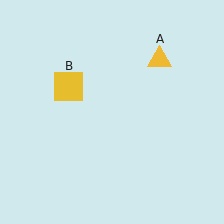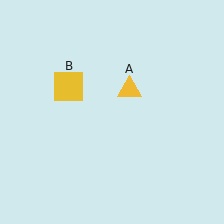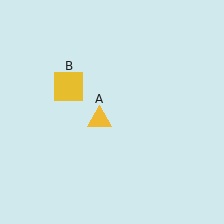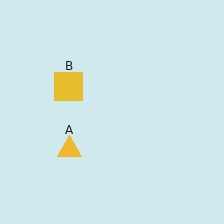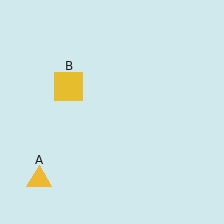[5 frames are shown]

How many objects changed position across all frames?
1 object changed position: yellow triangle (object A).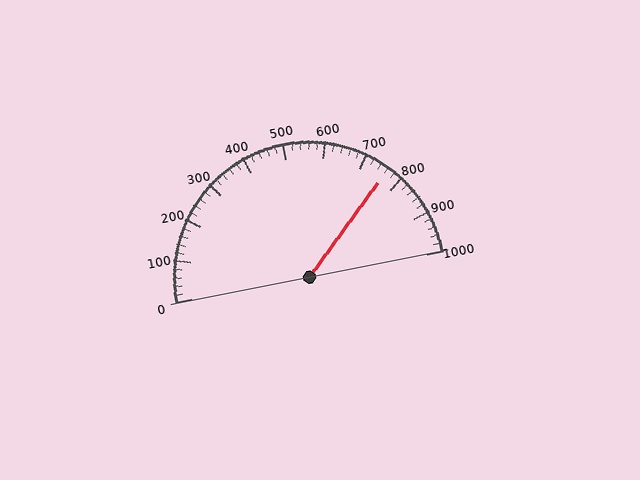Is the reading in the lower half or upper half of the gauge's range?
The reading is in the upper half of the range (0 to 1000).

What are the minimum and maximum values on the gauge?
The gauge ranges from 0 to 1000.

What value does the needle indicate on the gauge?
The needle indicates approximately 760.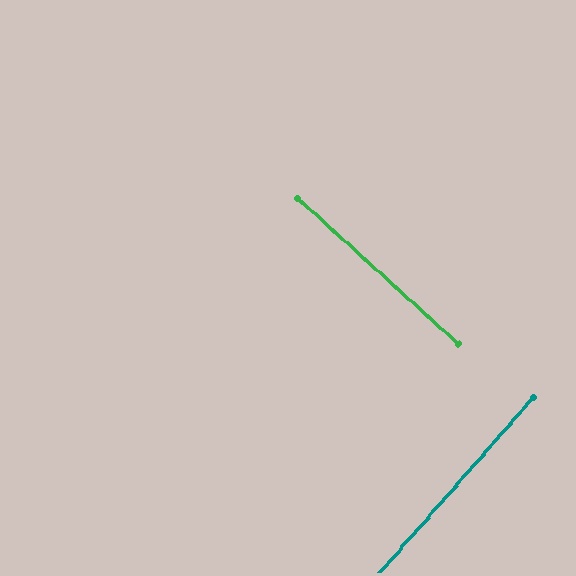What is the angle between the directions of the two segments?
Approximately 89 degrees.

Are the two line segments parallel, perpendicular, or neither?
Perpendicular — they meet at approximately 89°.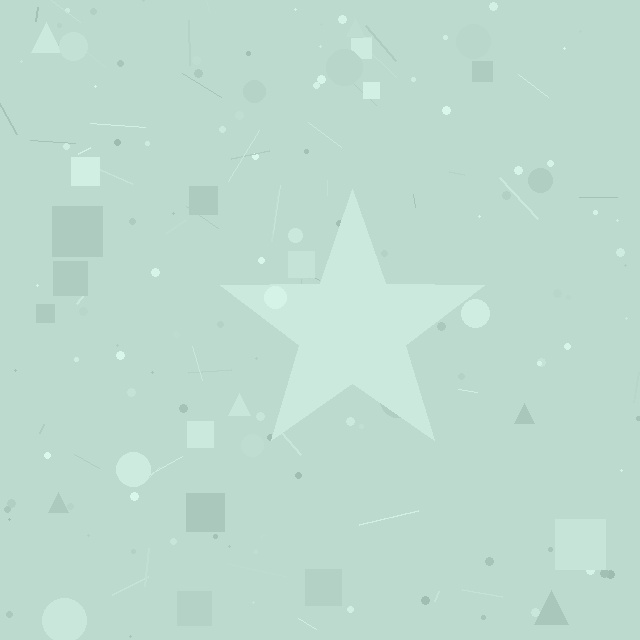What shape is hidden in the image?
A star is hidden in the image.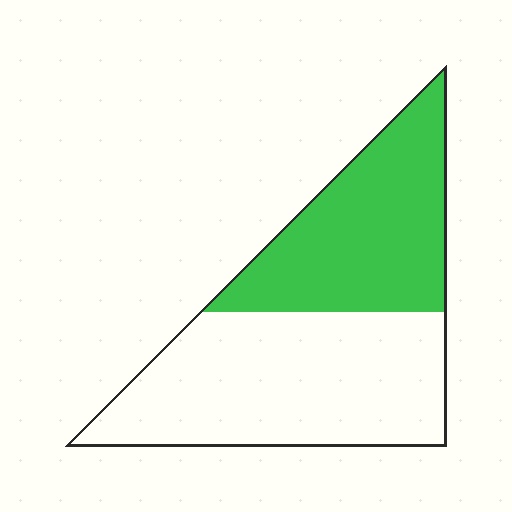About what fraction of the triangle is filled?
About two fifths (2/5).